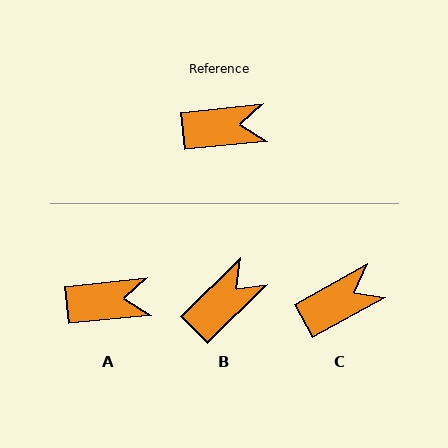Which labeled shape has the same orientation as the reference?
A.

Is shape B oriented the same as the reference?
No, it is off by about 39 degrees.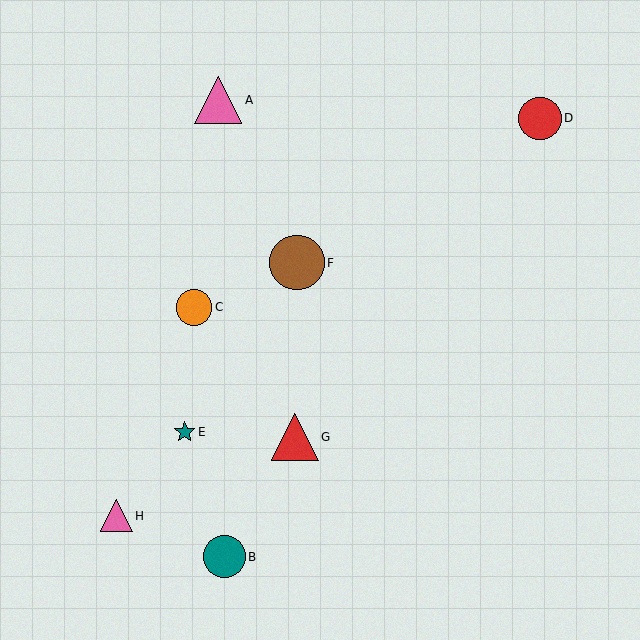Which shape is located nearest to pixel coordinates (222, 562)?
The teal circle (labeled B) at (224, 557) is nearest to that location.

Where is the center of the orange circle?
The center of the orange circle is at (194, 307).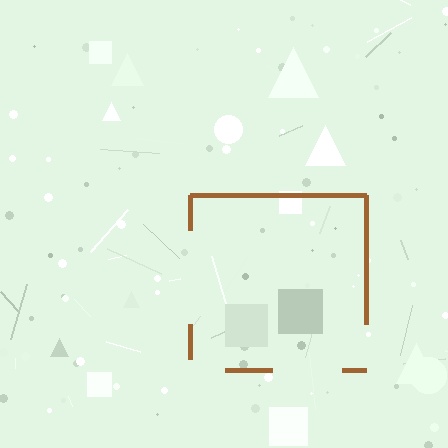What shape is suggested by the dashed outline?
The dashed outline suggests a square.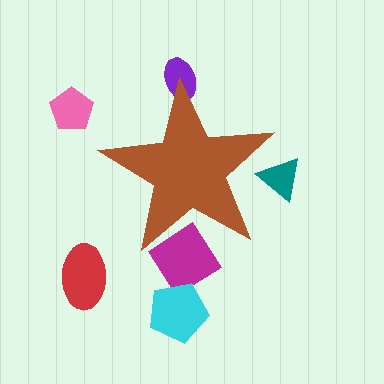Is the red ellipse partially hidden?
No, the red ellipse is fully visible.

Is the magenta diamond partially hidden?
Yes, the magenta diamond is partially hidden behind the brown star.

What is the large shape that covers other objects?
A brown star.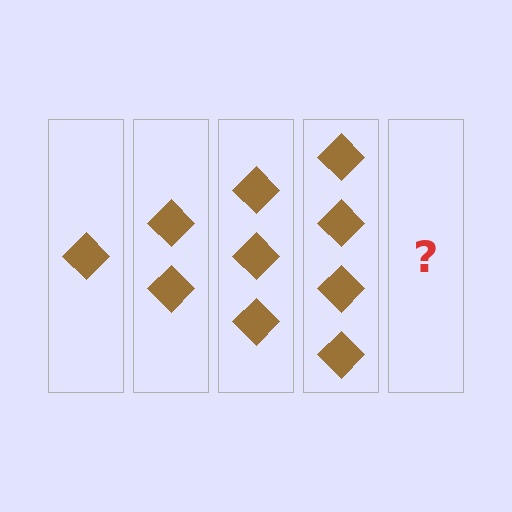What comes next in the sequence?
The next element should be 5 diamonds.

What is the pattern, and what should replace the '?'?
The pattern is that each step adds one more diamond. The '?' should be 5 diamonds.